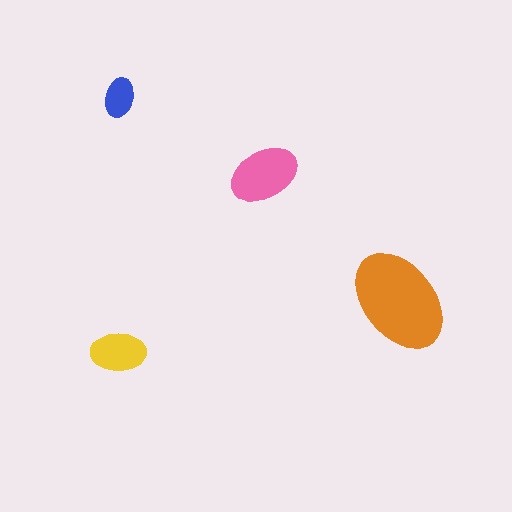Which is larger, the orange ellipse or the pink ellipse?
The orange one.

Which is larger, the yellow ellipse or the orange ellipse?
The orange one.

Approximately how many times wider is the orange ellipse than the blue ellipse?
About 2.5 times wider.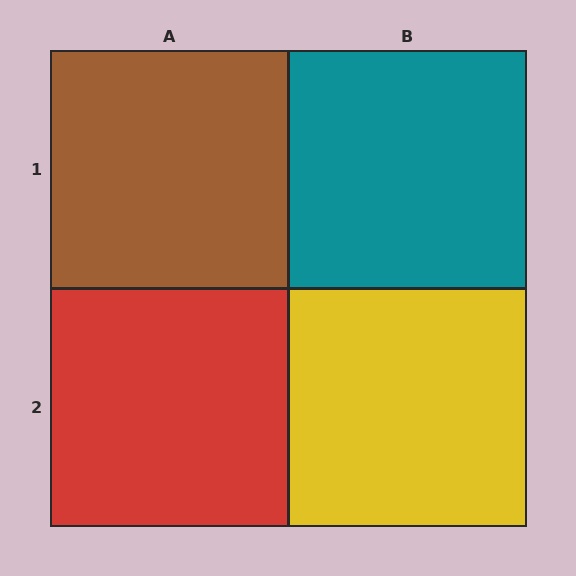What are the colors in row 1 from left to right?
Brown, teal.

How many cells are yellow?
1 cell is yellow.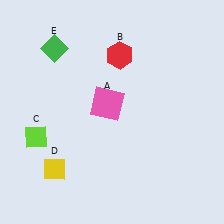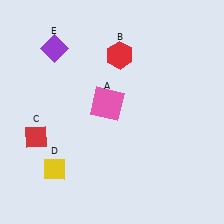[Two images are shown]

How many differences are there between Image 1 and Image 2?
There are 2 differences between the two images.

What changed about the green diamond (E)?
In Image 1, E is green. In Image 2, it changed to purple.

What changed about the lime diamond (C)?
In Image 1, C is lime. In Image 2, it changed to red.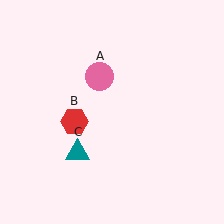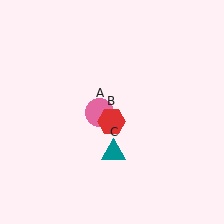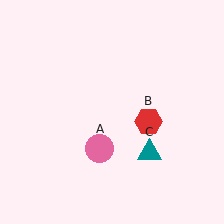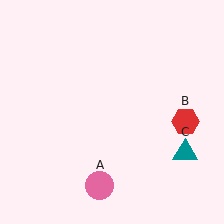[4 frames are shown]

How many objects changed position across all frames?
3 objects changed position: pink circle (object A), red hexagon (object B), teal triangle (object C).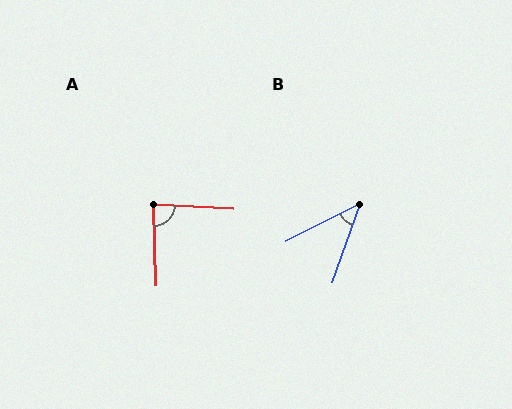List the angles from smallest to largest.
B (44°), A (86°).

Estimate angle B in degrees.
Approximately 44 degrees.